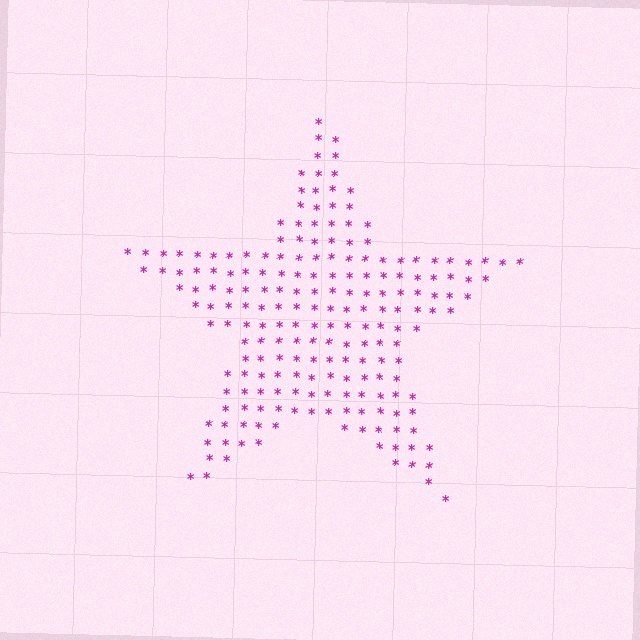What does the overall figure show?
The overall figure shows a star.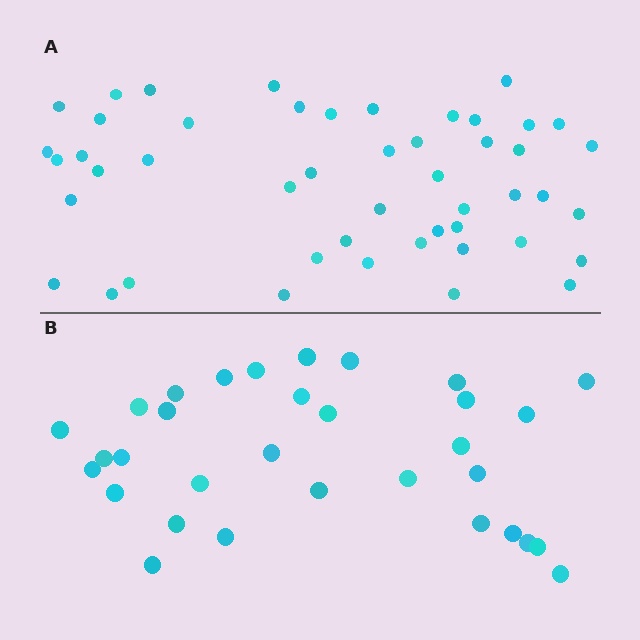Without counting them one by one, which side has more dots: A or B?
Region A (the top region) has more dots.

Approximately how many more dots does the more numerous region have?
Region A has approximately 15 more dots than region B.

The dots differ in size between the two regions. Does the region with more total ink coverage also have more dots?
No. Region B has more total ink coverage because its dots are larger, but region A actually contains more individual dots. Total area can be misleading — the number of items is what matters here.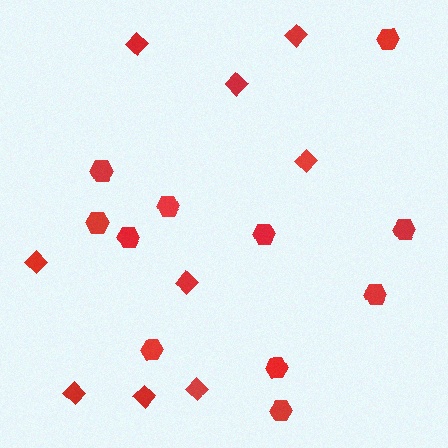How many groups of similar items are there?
There are 2 groups: one group of hexagons (11) and one group of diamonds (9).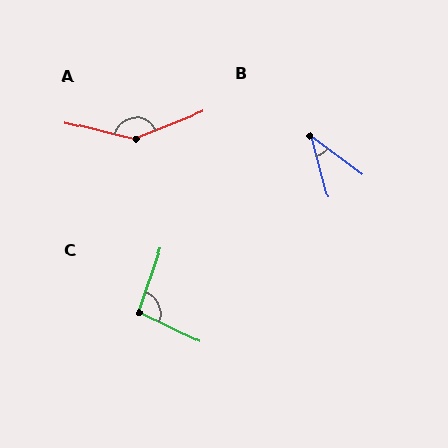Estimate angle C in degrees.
Approximately 97 degrees.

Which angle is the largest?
A, at approximately 145 degrees.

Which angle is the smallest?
B, at approximately 39 degrees.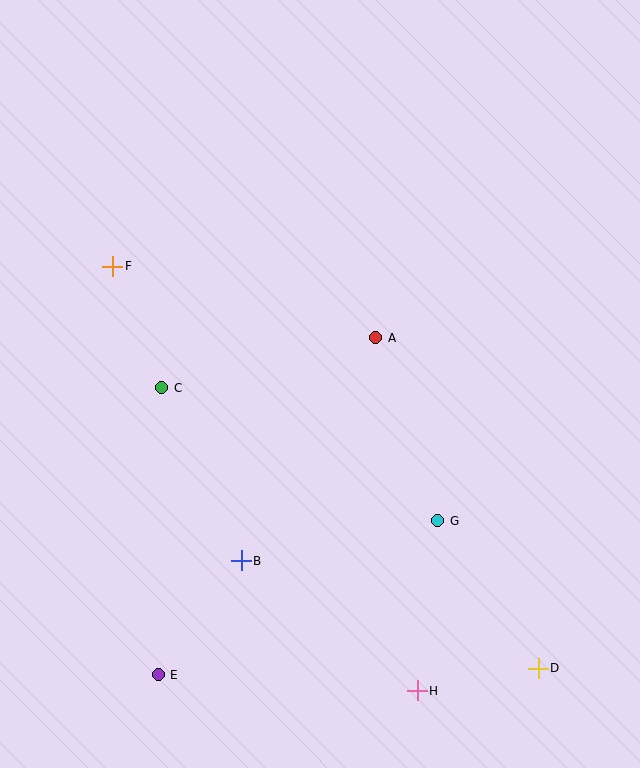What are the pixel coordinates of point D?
Point D is at (538, 668).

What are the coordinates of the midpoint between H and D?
The midpoint between H and D is at (478, 680).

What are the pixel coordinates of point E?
Point E is at (158, 675).